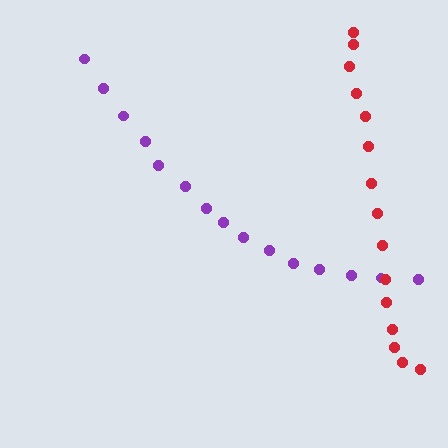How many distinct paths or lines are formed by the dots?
There are 2 distinct paths.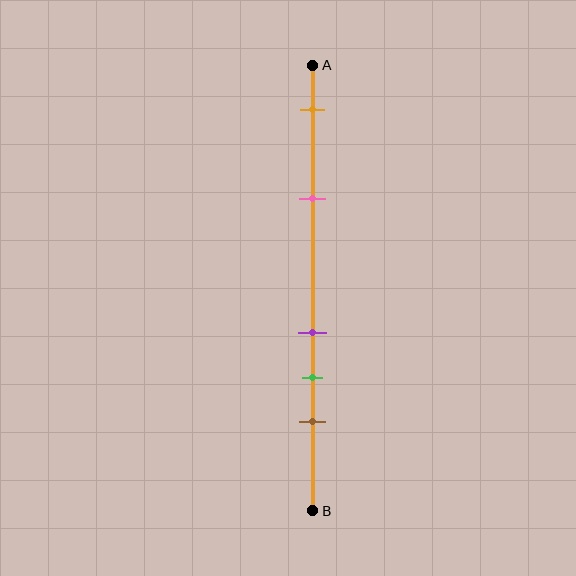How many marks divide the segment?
There are 5 marks dividing the segment.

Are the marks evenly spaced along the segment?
No, the marks are not evenly spaced.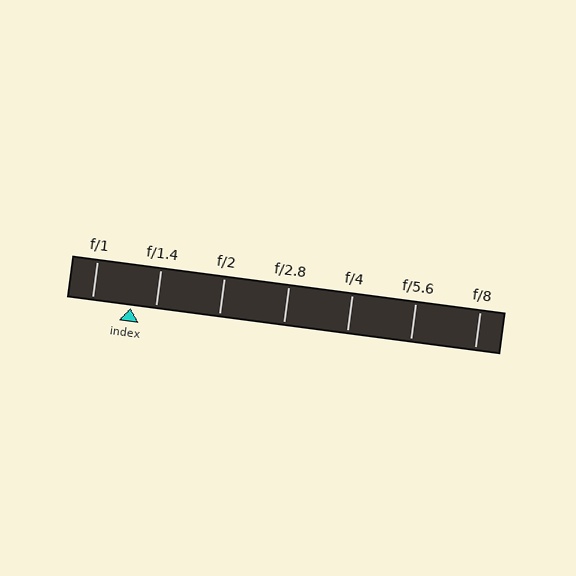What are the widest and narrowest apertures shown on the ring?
The widest aperture shown is f/1 and the narrowest is f/8.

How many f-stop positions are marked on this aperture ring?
There are 7 f-stop positions marked.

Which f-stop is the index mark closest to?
The index mark is closest to f/1.4.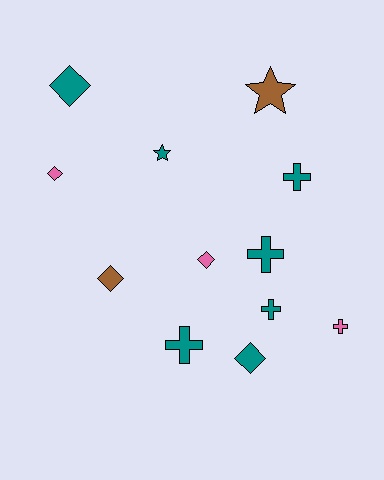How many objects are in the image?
There are 12 objects.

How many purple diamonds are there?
There are no purple diamonds.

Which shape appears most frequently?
Cross, with 5 objects.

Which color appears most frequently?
Teal, with 7 objects.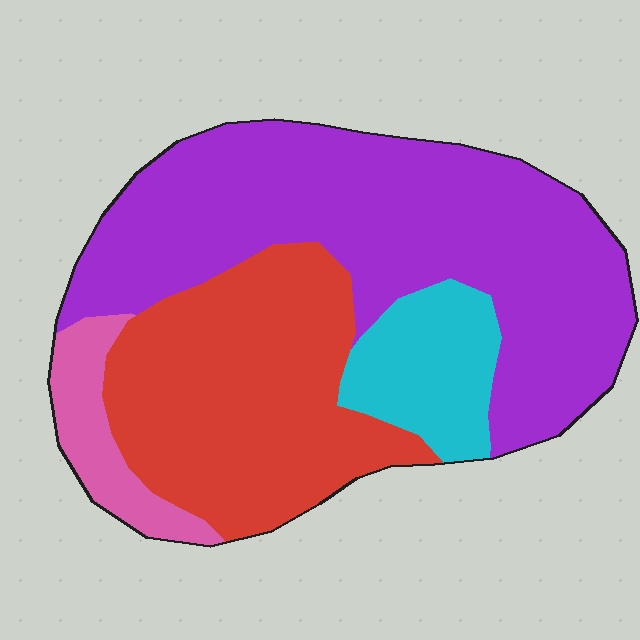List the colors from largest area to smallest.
From largest to smallest: purple, red, cyan, pink.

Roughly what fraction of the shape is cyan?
Cyan covers about 10% of the shape.